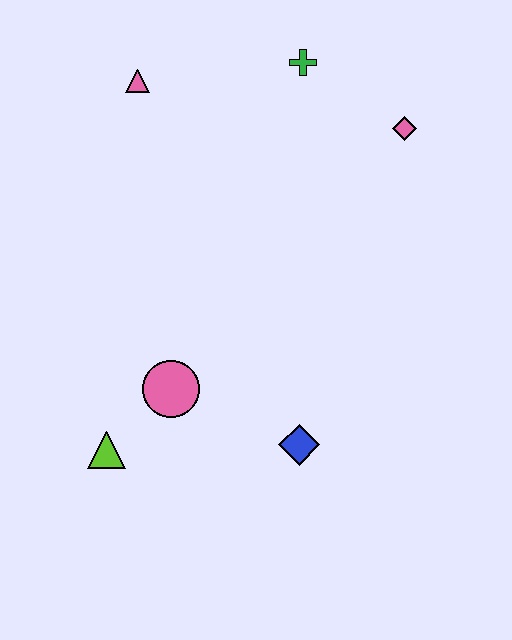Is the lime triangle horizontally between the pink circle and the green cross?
No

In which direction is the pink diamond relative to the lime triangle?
The pink diamond is above the lime triangle.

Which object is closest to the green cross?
The pink diamond is closest to the green cross.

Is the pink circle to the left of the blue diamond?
Yes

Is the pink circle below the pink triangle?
Yes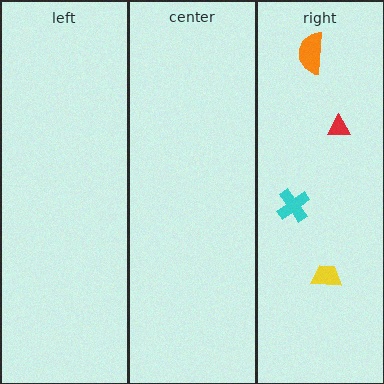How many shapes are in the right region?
4.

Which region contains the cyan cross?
The right region.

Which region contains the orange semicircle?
The right region.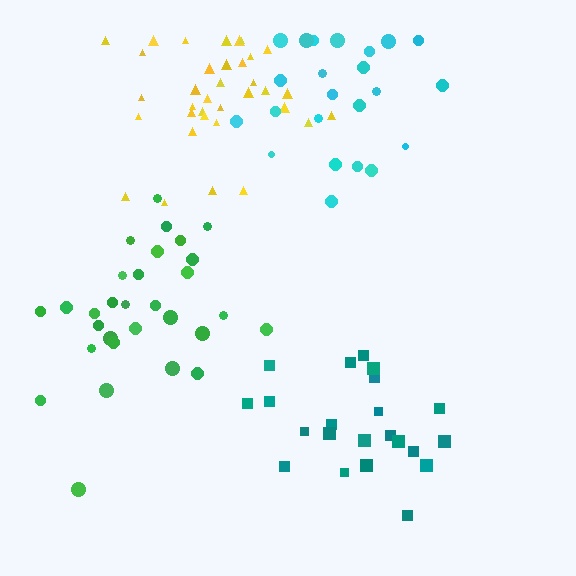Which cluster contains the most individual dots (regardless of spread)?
Yellow (35).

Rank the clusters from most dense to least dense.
yellow, teal, green, cyan.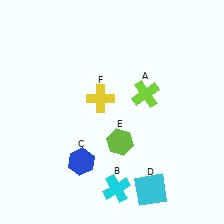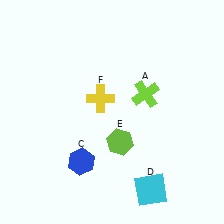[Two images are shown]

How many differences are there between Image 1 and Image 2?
There is 1 difference between the two images.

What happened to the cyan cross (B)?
The cyan cross (B) was removed in Image 2. It was in the bottom-right area of Image 1.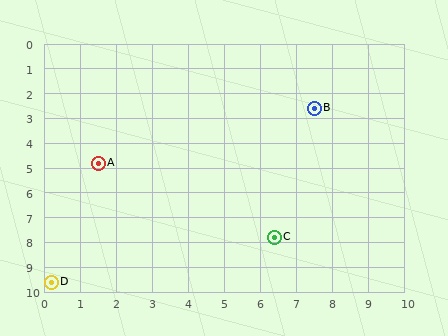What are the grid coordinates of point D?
Point D is at approximately (0.2, 9.6).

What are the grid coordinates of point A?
Point A is at approximately (1.5, 4.8).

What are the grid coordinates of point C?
Point C is at approximately (6.4, 7.8).